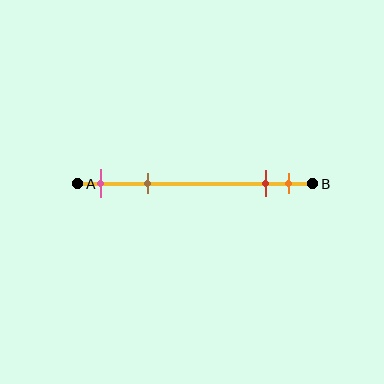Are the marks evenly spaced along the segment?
No, the marks are not evenly spaced.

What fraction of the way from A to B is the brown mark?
The brown mark is approximately 30% (0.3) of the way from A to B.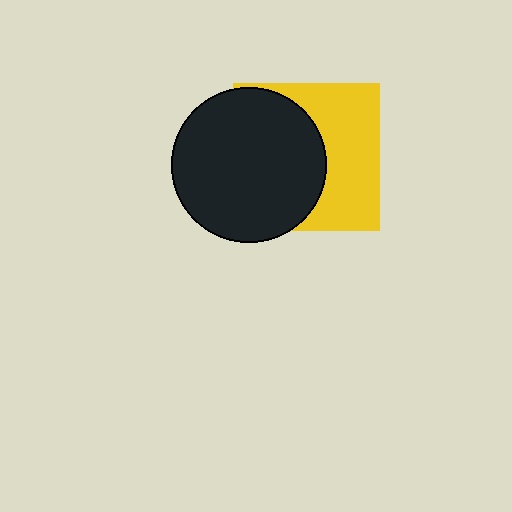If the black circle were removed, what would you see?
You would see the complete yellow square.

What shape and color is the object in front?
The object in front is a black circle.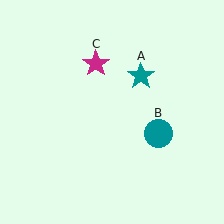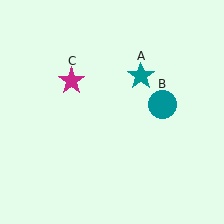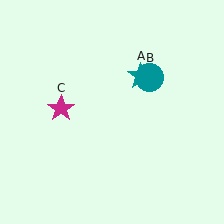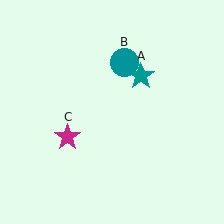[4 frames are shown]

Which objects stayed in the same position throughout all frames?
Teal star (object A) remained stationary.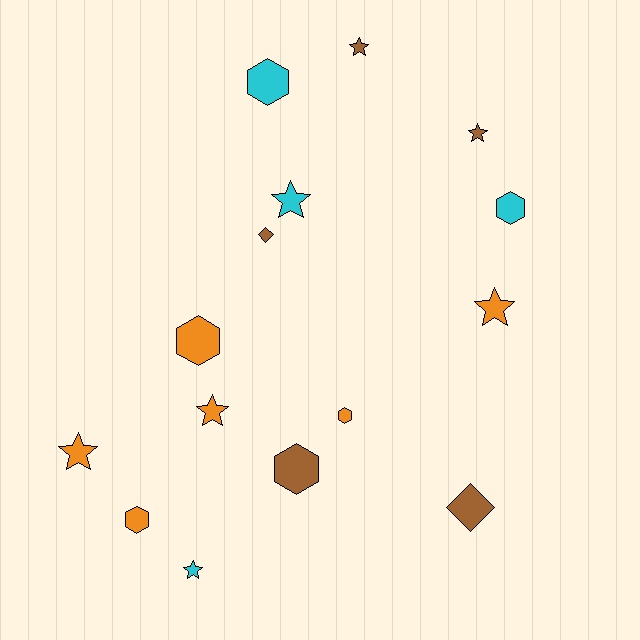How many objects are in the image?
There are 15 objects.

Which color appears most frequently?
Orange, with 6 objects.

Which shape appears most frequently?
Star, with 7 objects.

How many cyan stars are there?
There are 2 cyan stars.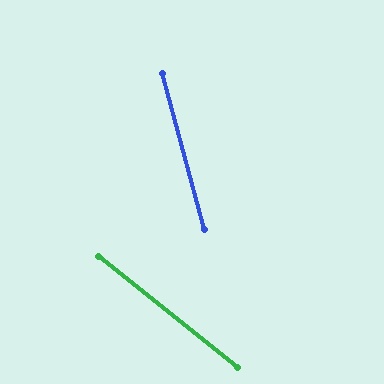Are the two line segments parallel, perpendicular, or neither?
Neither parallel nor perpendicular — they differ by about 36°.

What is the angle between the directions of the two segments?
Approximately 36 degrees.